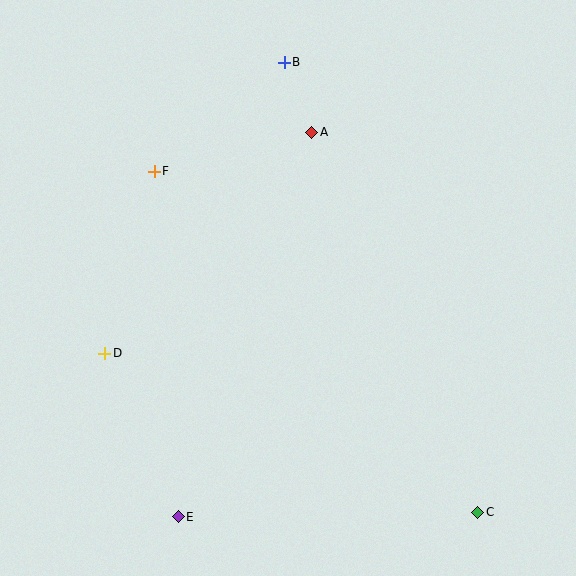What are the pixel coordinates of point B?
Point B is at (284, 62).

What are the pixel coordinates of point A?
Point A is at (312, 132).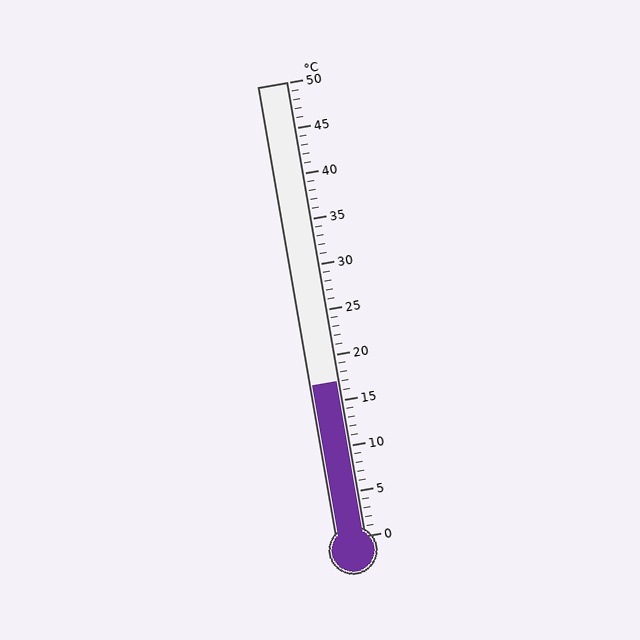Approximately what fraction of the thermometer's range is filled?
The thermometer is filled to approximately 35% of its range.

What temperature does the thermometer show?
The thermometer shows approximately 17°C.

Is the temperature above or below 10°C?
The temperature is above 10°C.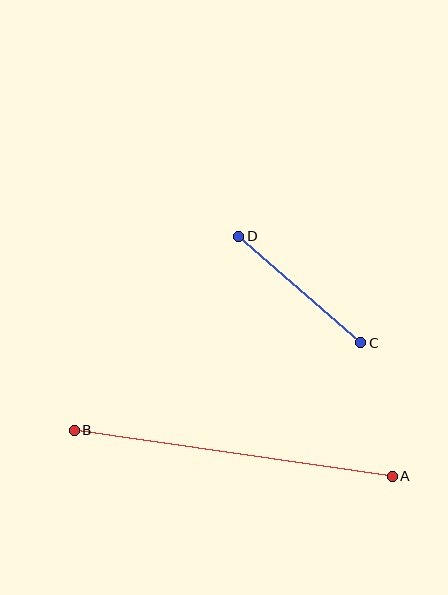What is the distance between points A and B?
The distance is approximately 321 pixels.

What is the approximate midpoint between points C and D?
The midpoint is at approximately (300, 289) pixels.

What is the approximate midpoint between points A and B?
The midpoint is at approximately (233, 453) pixels.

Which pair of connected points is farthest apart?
Points A and B are farthest apart.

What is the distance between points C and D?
The distance is approximately 162 pixels.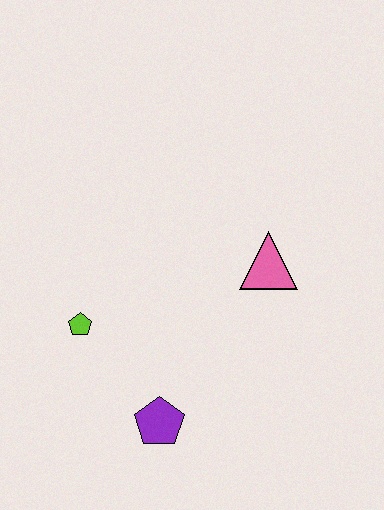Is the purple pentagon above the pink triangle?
No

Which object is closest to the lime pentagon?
The purple pentagon is closest to the lime pentagon.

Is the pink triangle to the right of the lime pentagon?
Yes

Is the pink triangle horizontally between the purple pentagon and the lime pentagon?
No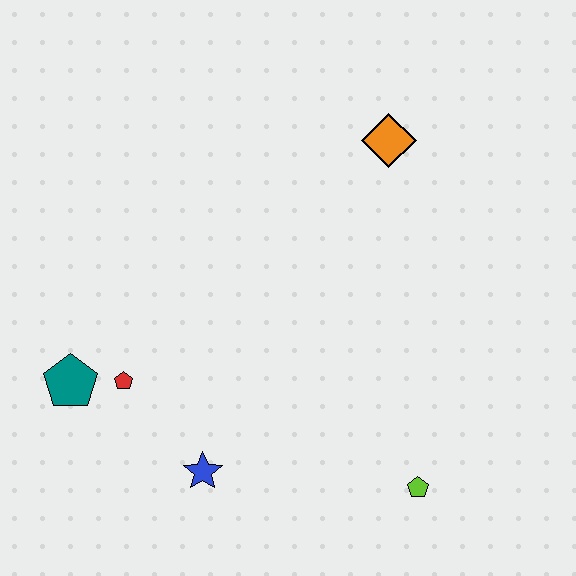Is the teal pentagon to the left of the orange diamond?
Yes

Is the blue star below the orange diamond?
Yes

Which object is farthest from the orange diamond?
The teal pentagon is farthest from the orange diamond.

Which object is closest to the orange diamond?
The lime pentagon is closest to the orange diamond.